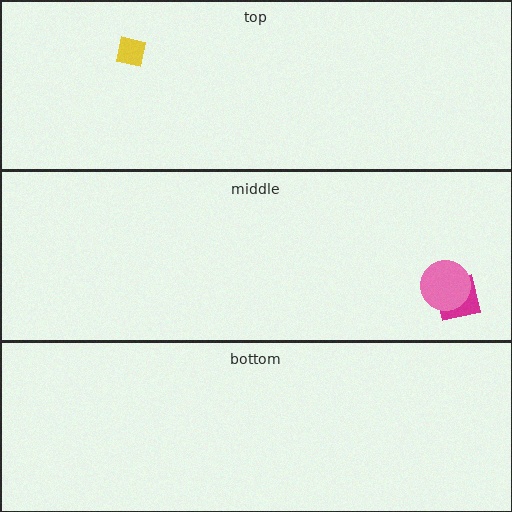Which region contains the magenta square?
The middle region.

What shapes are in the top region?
The yellow square.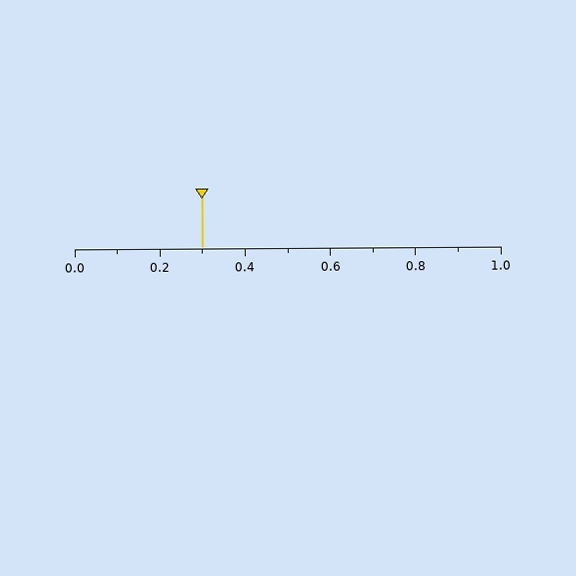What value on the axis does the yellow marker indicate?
The marker indicates approximately 0.3.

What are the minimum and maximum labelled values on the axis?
The axis runs from 0.0 to 1.0.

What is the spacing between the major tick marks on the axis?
The major ticks are spaced 0.2 apart.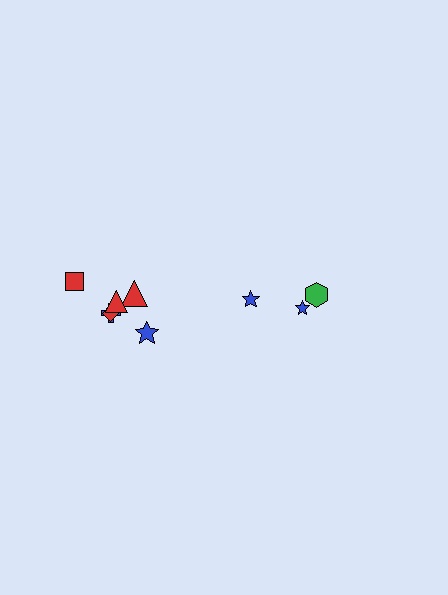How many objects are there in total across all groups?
There are 9 objects.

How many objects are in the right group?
There are 3 objects.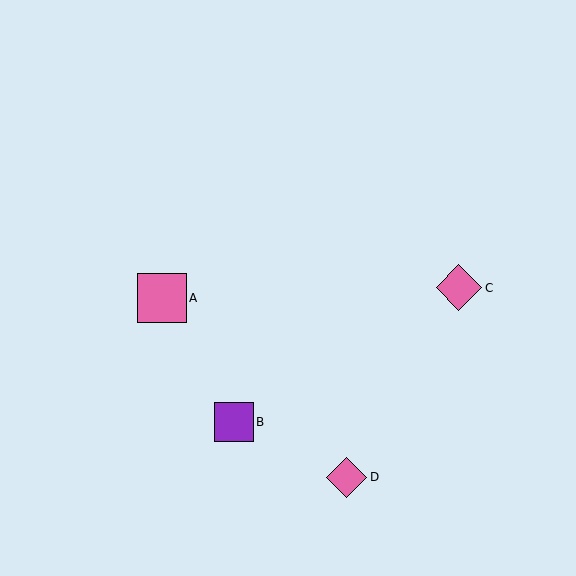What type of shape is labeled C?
Shape C is a pink diamond.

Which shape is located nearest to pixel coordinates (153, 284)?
The pink square (labeled A) at (162, 298) is nearest to that location.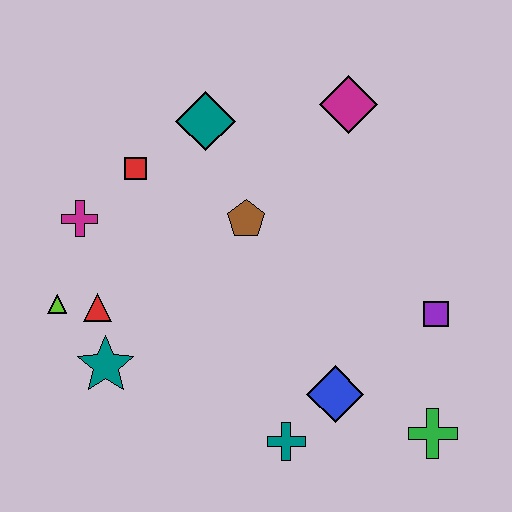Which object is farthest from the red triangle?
The green cross is farthest from the red triangle.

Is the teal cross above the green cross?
No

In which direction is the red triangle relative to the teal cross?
The red triangle is to the left of the teal cross.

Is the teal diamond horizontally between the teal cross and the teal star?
Yes